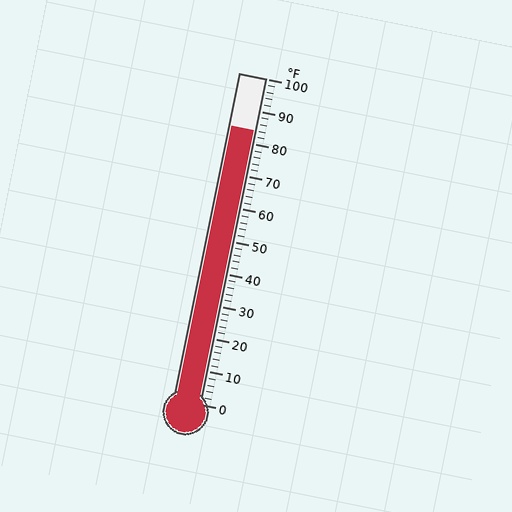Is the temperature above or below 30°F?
The temperature is above 30°F.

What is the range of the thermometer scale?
The thermometer scale ranges from 0°F to 100°F.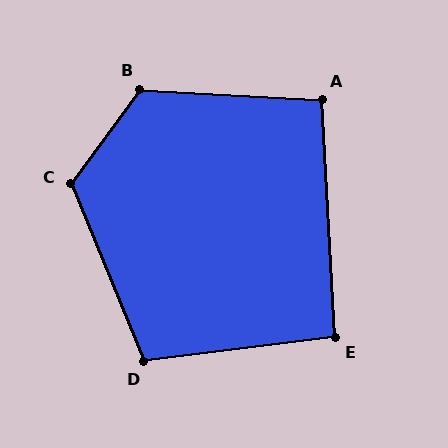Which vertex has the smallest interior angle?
E, at approximately 94 degrees.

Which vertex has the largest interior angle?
B, at approximately 123 degrees.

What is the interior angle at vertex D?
Approximately 105 degrees (obtuse).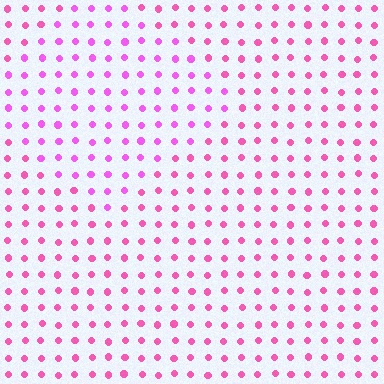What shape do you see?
I see a diamond.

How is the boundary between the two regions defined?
The boundary is defined purely by a slight shift in hue (about 24 degrees). Spacing, size, and orientation are identical on both sides.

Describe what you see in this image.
The image is filled with small pink elements in a uniform arrangement. A diamond-shaped region is visible where the elements are tinted to a slightly different hue, forming a subtle color boundary.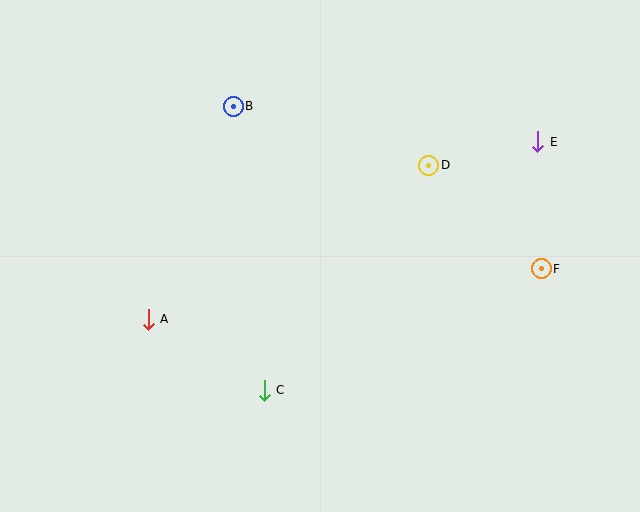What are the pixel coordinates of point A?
Point A is at (148, 319).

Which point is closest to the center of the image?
Point D at (429, 165) is closest to the center.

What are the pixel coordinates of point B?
Point B is at (233, 106).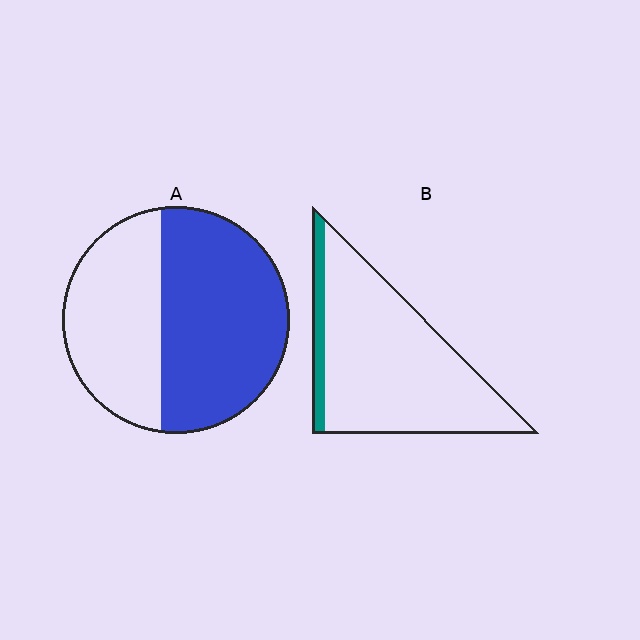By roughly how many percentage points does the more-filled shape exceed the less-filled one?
By roughly 45 percentage points (A over B).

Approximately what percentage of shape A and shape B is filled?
A is approximately 60% and B is approximately 10%.